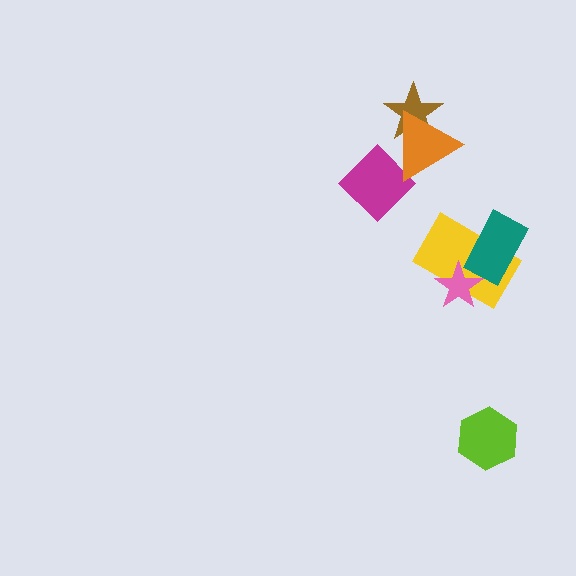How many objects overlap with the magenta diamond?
1 object overlaps with the magenta diamond.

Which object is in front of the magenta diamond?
The orange triangle is in front of the magenta diamond.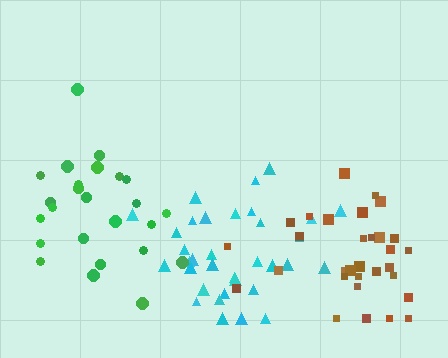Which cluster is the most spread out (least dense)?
Green.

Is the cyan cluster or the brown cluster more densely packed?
Cyan.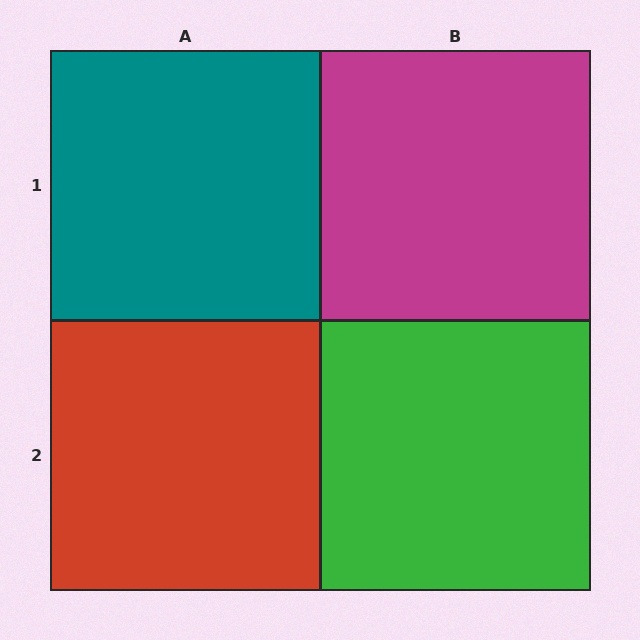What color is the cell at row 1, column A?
Teal.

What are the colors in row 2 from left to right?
Red, green.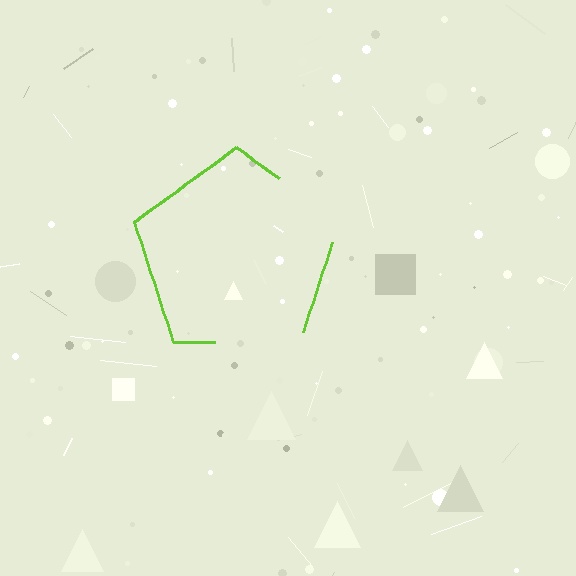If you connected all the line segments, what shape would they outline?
They would outline a pentagon.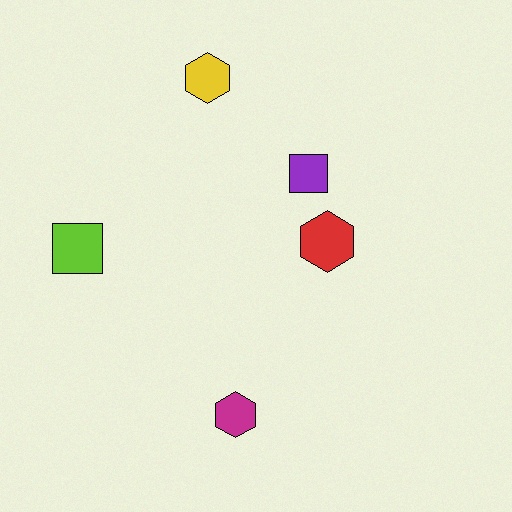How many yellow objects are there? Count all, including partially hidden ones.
There is 1 yellow object.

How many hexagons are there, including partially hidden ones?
There are 3 hexagons.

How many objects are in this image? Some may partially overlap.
There are 5 objects.